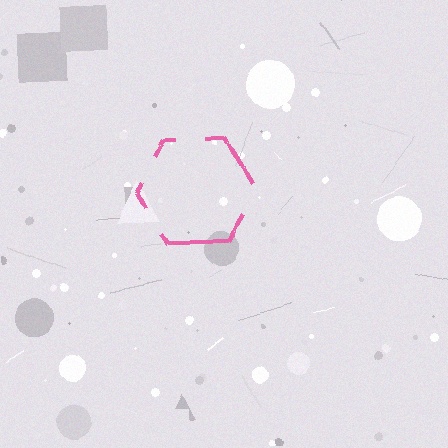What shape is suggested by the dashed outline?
The dashed outline suggests a hexagon.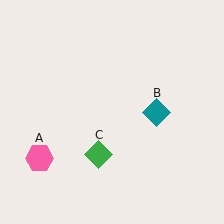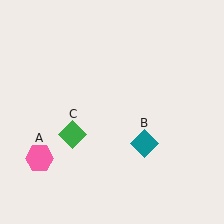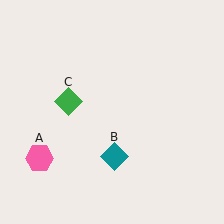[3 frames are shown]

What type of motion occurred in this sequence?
The teal diamond (object B), green diamond (object C) rotated clockwise around the center of the scene.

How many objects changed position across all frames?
2 objects changed position: teal diamond (object B), green diamond (object C).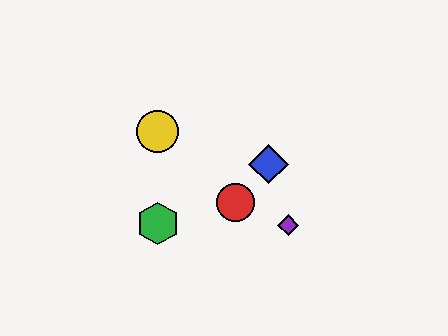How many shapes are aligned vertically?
2 shapes (the green hexagon, the yellow circle) are aligned vertically.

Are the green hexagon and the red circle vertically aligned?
No, the green hexagon is at x≈158 and the red circle is at x≈236.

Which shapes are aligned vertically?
The green hexagon, the yellow circle are aligned vertically.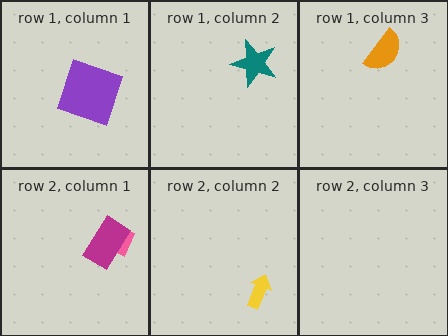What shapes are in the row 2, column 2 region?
The yellow arrow.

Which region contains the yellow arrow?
The row 2, column 2 region.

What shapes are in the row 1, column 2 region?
The teal star.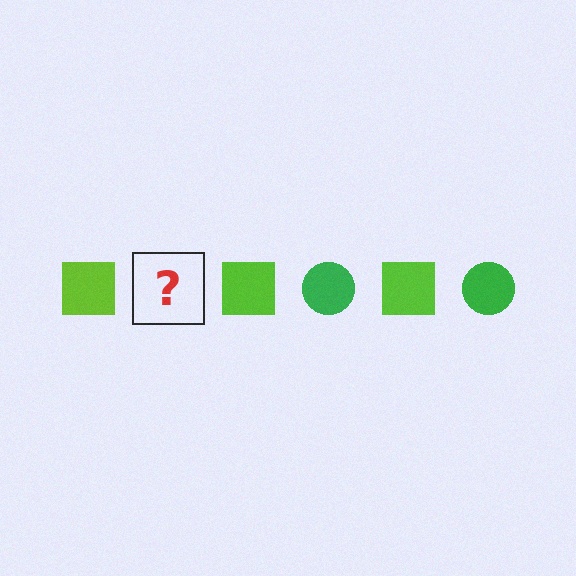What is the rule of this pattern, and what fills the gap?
The rule is that the pattern alternates between lime square and green circle. The gap should be filled with a green circle.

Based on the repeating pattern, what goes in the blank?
The blank should be a green circle.